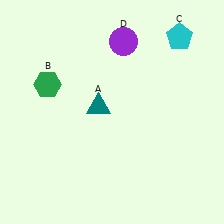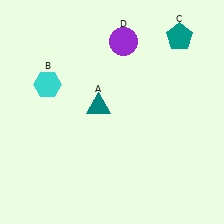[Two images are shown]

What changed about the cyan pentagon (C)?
In Image 1, C is cyan. In Image 2, it changed to teal.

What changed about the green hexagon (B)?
In Image 1, B is green. In Image 2, it changed to cyan.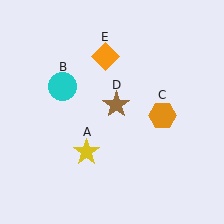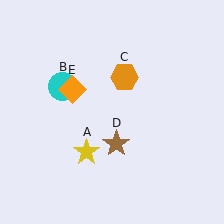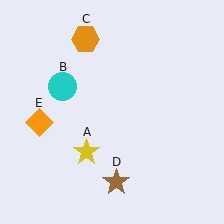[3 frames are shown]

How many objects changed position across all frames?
3 objects changed position: orange hexagon (object C), brown star (object D), orange diamond (object E).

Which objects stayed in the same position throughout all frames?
Yellow star (object A) and cyan circle (object B) remained stationary.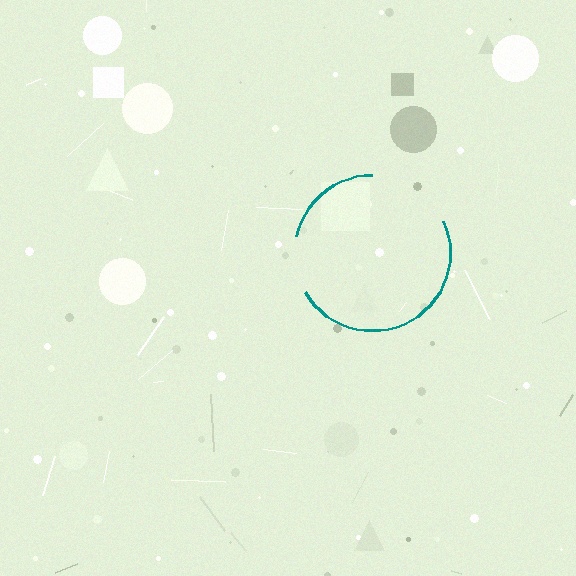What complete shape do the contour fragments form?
The contour fragments form a circle.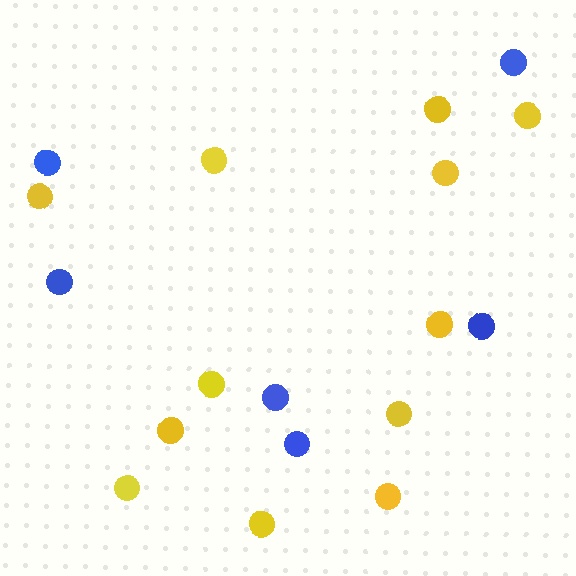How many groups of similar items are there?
There are 2 groups: one group of blue circles (6) and one group of yellow circles (12).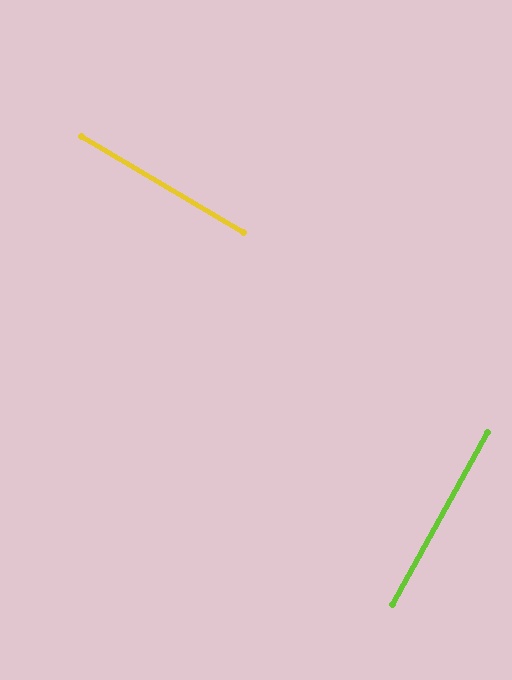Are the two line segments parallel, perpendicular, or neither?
Perpendicular — they meet at approximately 88°.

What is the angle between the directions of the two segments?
Approximately 88 degrees.